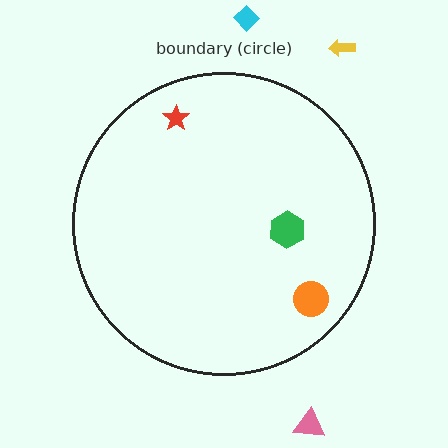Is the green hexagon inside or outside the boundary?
Inside.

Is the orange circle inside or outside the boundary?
Inside.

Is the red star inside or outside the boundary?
Inside.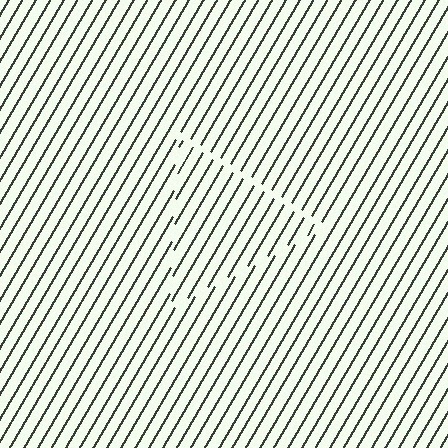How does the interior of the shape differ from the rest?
The interior of the shape contains the same grating, shifted by half a period — the contour is defined by the phase discontinuity where line-ends from the inner and outer gratings abut.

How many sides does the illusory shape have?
3 sides — the line-ends trace a triangle.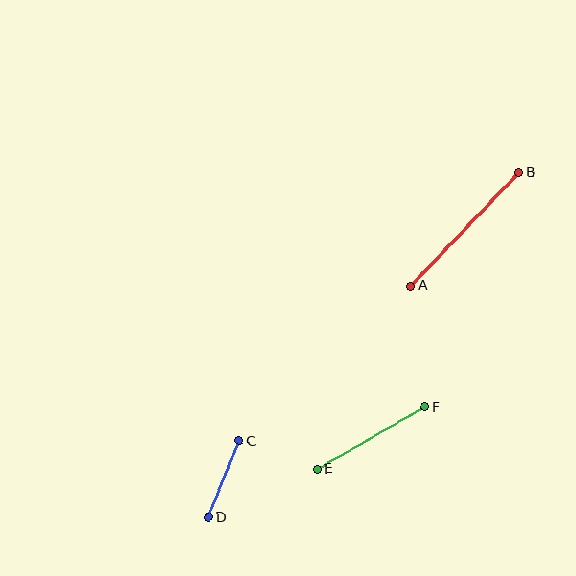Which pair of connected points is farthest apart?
Points A and B are farthest apart.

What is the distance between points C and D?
The distance is approximately 82 pixels.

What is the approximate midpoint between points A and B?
The midpoint is at approximately (465, 229) pixels.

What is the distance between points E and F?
The distance is approximately 125 pixels.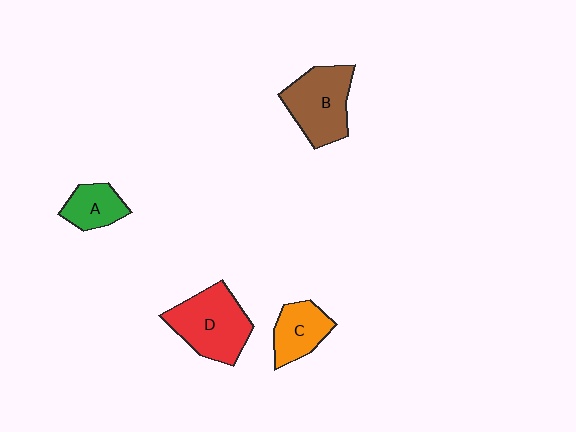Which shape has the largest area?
Shape D (red).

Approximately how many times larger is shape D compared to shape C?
Approximately 1.6 times.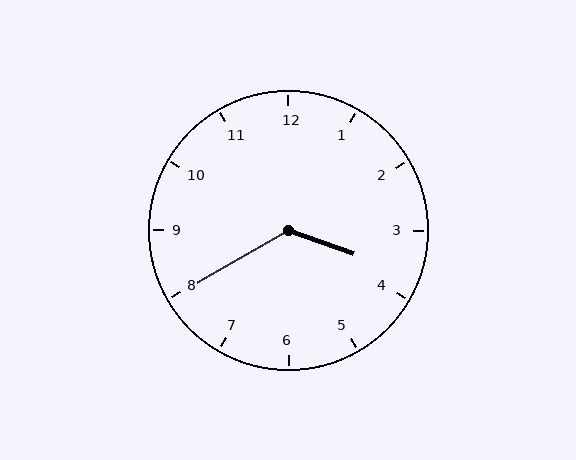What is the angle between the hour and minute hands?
Approximately 130 degrees.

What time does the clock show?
3:40.